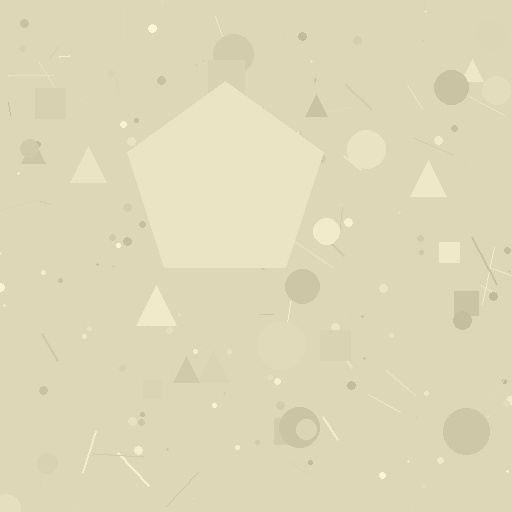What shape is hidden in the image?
A pentagon is hidden in the image.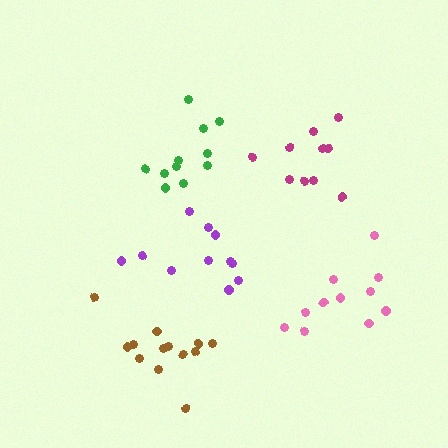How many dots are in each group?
Group 1: 11 dots, Group 2: 10 dots, Group 3: 11 dots, Group 4: 11 dots, Group 5: 13 dots (56 total).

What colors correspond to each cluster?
The clusters are colored: green, magenta, purple, pink, brown.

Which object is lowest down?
The brown cluster is bottommost.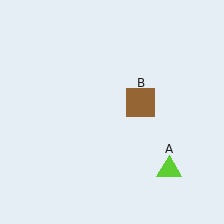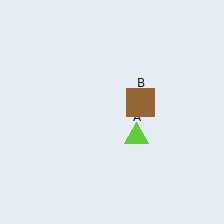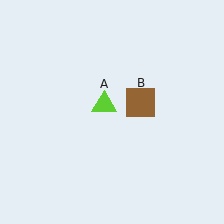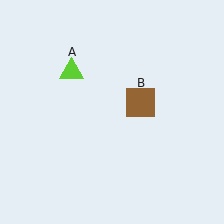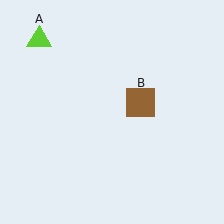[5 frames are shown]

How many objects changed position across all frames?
1 object changed position: lime triangle (object A).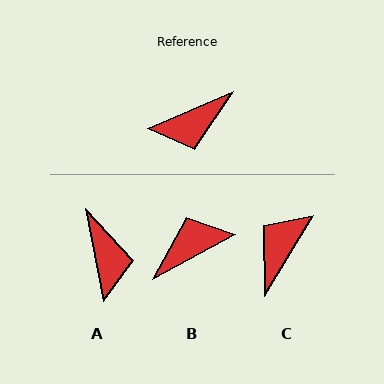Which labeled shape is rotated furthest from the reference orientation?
B, about 175 degrees away.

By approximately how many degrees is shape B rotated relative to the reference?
Approximately 175 degrees clockwise.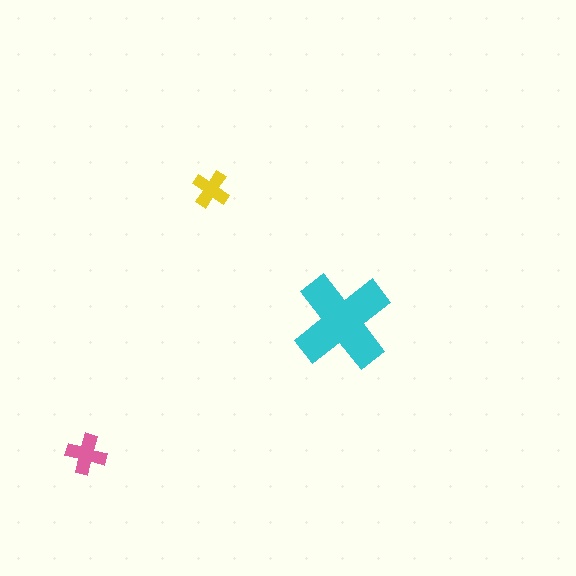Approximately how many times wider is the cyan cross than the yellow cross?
About 2.5 times wider.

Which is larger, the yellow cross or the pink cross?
The pink one.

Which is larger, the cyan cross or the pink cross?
The cyan one.